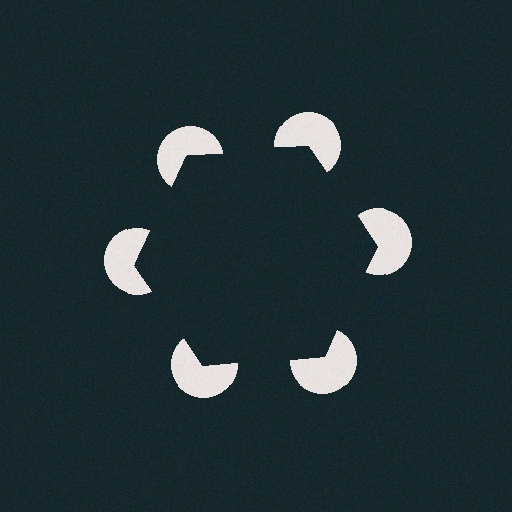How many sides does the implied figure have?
6 sides.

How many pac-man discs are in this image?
There are 6 — one at each vertex of the illusory hexagon.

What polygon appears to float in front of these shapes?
An illusory hexagon — its edges are inferred from the aligned wedge cuts in the pac-man discs, not physically drawn.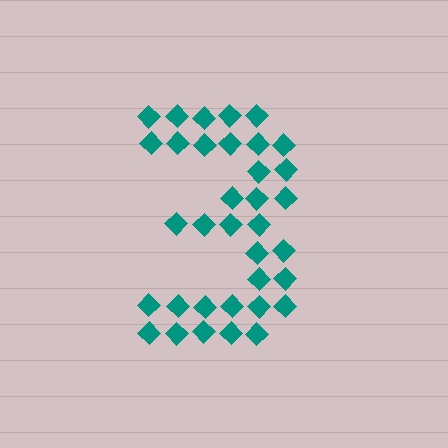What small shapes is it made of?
It is made of small diamonds.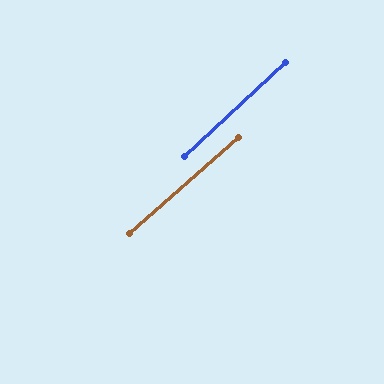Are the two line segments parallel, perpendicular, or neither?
Parallel — their directions differ by only 1.1°.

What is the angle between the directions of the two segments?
Approximately 1 degree.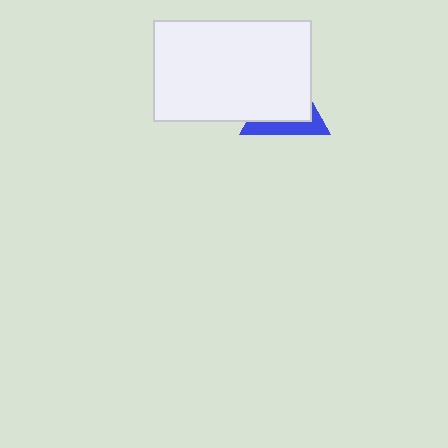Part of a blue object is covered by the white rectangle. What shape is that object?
It is a triangle.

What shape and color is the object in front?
The object in front is a white rectangle.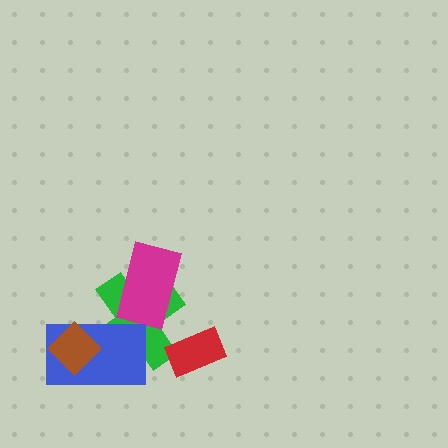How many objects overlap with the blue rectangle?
2 objects overlap with the blue rectangle.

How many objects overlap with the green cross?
4 objects overlap with the green cross.